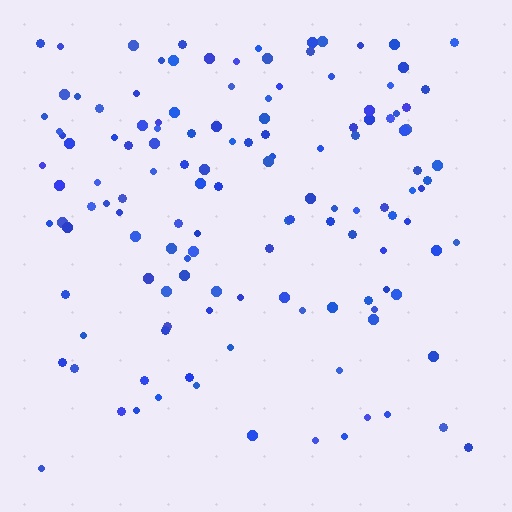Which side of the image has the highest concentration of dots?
The top.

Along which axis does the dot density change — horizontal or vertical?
Vertical.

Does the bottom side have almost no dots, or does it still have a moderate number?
Still a moderate number, just noticeably fewer than the top.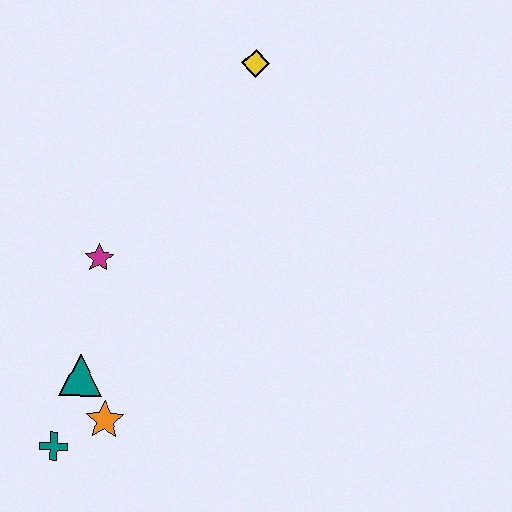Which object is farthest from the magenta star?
The yellow diamond is farthest from the magenta star.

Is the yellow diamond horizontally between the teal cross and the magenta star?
No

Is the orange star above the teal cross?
Yes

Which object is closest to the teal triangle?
The orange star is closest to the teal triangle.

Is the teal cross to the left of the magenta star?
Yes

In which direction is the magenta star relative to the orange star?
The magenta star is above the orange star.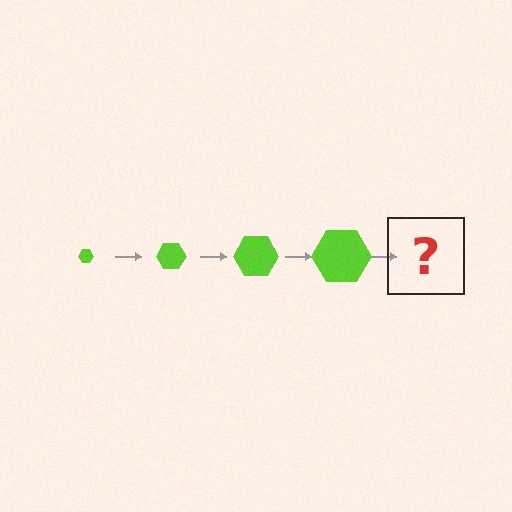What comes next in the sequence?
The next element should be a lime hexagon, larger than the previous one.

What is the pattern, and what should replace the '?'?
The pattern is that the hexagon gets progressively larger each step. The '?' should be a lime hexagon, larger than the previous one.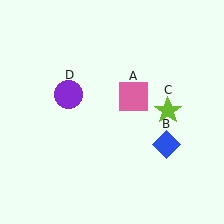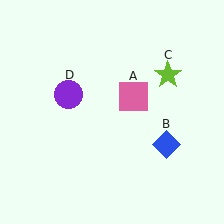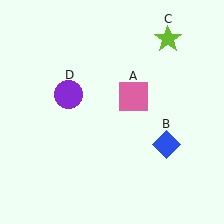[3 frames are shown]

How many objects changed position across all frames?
1 object changed position: lime star (object C).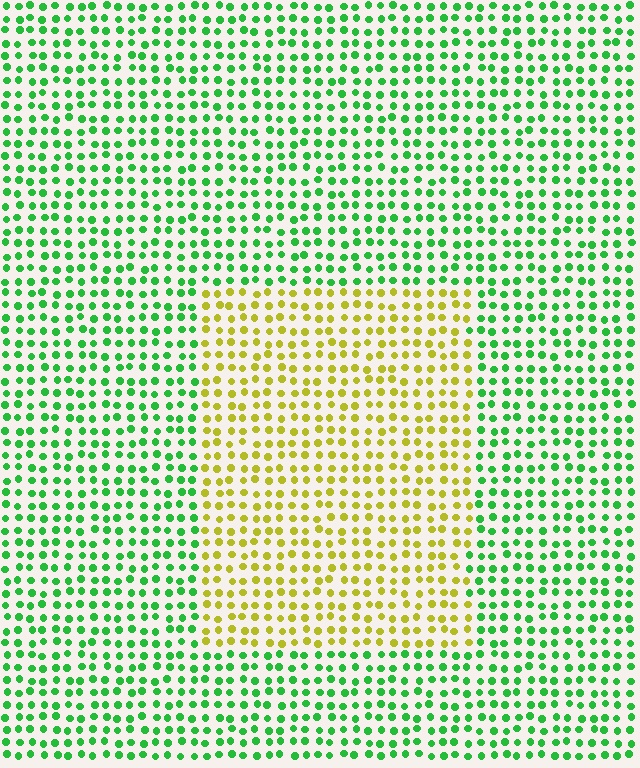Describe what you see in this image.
The image is filled with small green elements in a uniform arrangement. A rectangle-shaped region is visible where the elements are tinted to a slightly different hue, forming a subtle color boundary.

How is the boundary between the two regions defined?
The boundary is defined purely by a slight shift in hue (about 65 degrees). Spacing, size, and orientation are identical on both sides.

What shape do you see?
I see a rectangle.